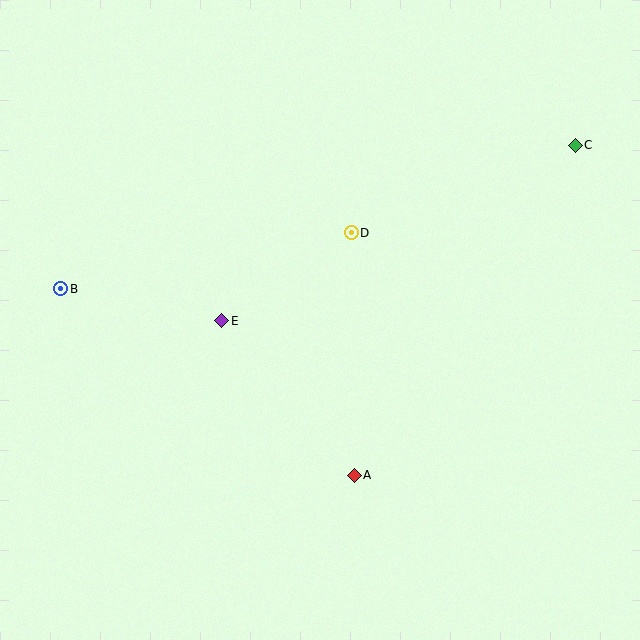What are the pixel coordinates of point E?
Point E is at (222, 321).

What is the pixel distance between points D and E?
The distance between D and E is 156 pixels.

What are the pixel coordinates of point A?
Point A is at (354, 475).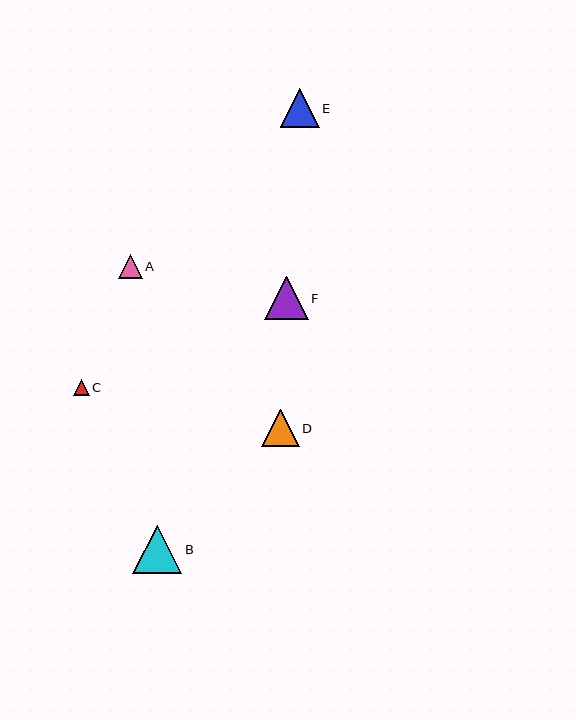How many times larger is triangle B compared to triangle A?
Triangle B is approximately 2.0 times the size of triangle A.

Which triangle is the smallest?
Triangle C is the smallest with a size of approximately 16 pixels.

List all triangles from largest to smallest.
From largest to smallest: B, F, E, D, A, C.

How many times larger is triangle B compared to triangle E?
Triangle B is approximately 1.3 times the size of triangle E.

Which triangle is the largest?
Triangle B is the largest with a size of approximately 49 pixels.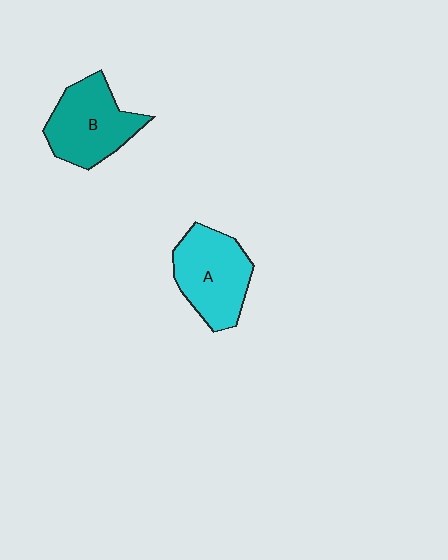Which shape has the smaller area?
Shape B (teal).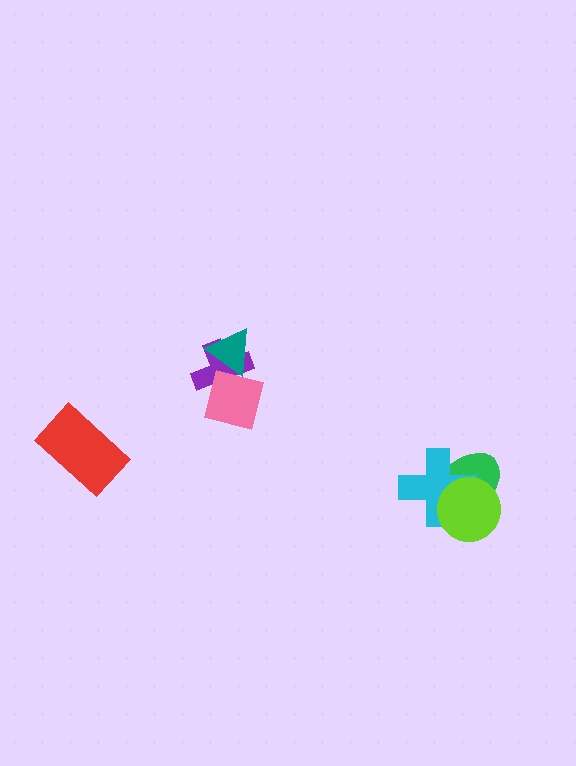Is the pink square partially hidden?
No, no other shape covers it.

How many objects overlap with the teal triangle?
2 objects overlap with the teal triangle.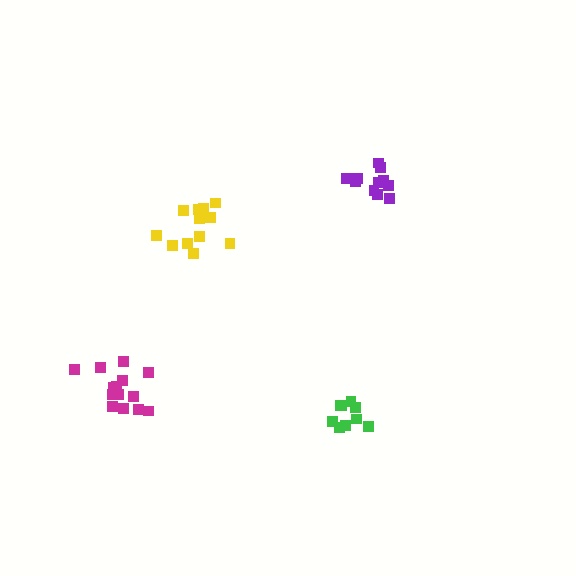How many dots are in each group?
Group 1: 11 dots, Group 2: 9 dots, Group 3: 14 dots, Group 4: 14 dots (48 total).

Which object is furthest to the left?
The magenta cluster is leftmost.